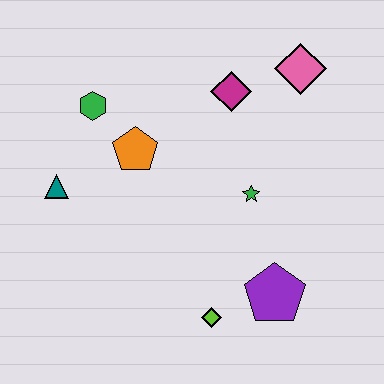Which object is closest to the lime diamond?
The purple pentagon is closest to the lime diamond.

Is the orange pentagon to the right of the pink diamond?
No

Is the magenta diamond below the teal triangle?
No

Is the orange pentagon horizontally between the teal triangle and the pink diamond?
Yes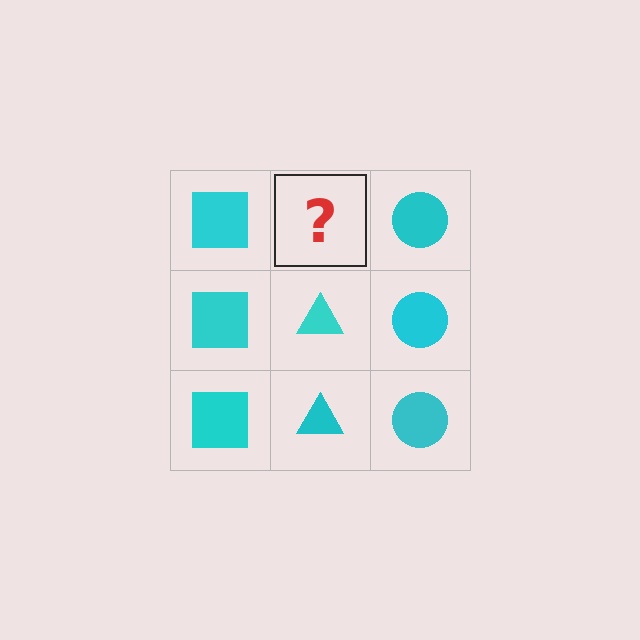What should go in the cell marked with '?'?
The missing cell should contain a cyan triangle.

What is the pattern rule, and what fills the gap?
The rule is that each column has a consistent shape. The gap should be filled with a cyan triangle.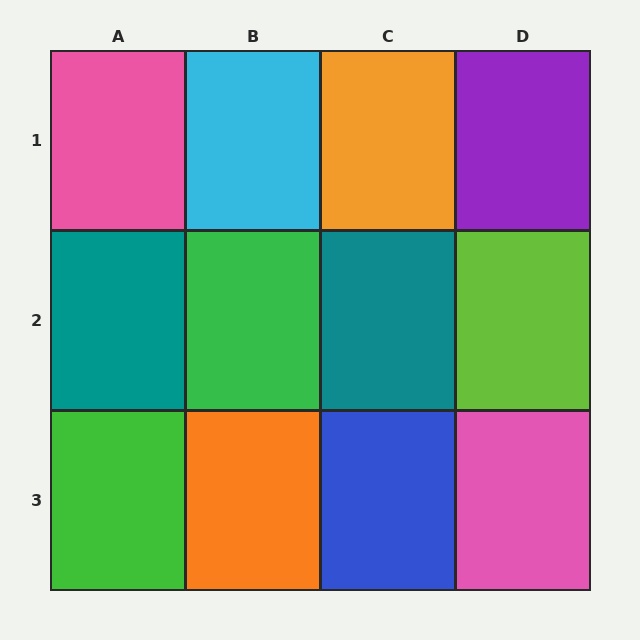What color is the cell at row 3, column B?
Orange.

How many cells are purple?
1 cell is purple.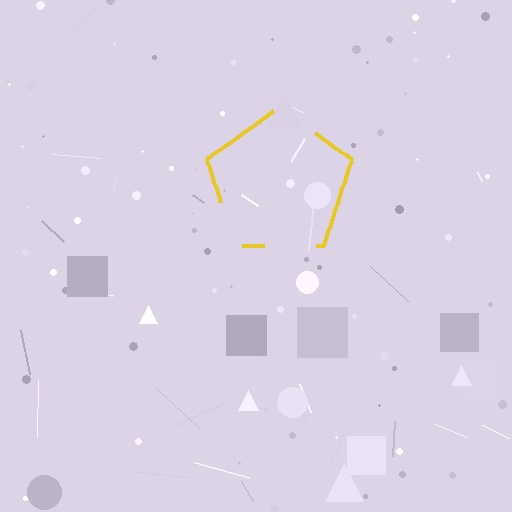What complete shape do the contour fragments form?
The contour fragments form a pentagon.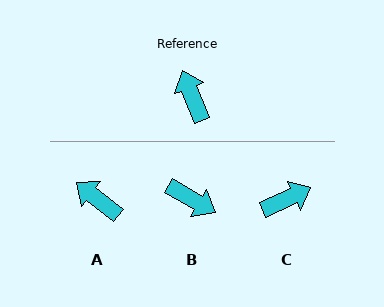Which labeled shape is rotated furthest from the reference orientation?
B, about 141 degrees away.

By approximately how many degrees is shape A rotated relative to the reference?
Approximately 30 degrees counter-clockwise.